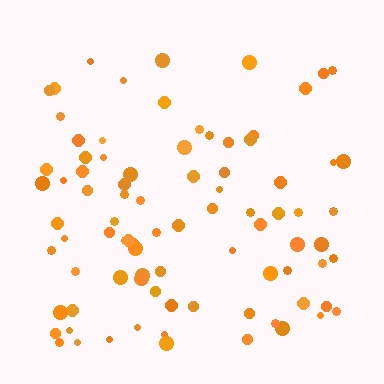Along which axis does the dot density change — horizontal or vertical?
Vertical.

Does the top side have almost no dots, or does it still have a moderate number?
Still a moderate number, just noticeably fewer than the bottom.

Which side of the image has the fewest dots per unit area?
The top.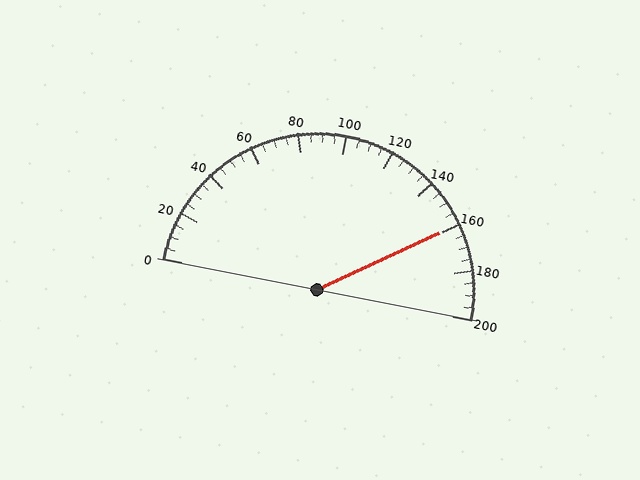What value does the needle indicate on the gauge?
The needle indicates approximately 160.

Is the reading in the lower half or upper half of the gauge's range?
The reading is in the upper half of the range (0 to 200).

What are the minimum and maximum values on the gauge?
The gauge ranges from 0 to 200.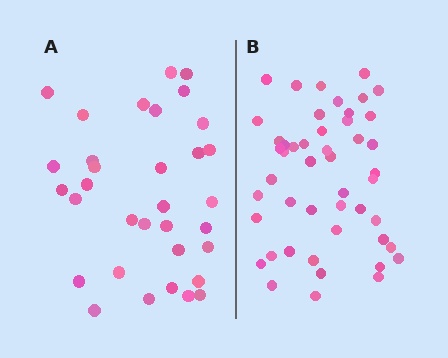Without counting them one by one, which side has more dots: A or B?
Region B (the right region) has more dots.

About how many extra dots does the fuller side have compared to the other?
Region B has approximately 15 more dots than region A.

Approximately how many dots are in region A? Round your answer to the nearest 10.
About 30 dots. (The exact count is 33, which rounds to 30.)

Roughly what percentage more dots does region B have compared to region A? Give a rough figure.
About 45% more.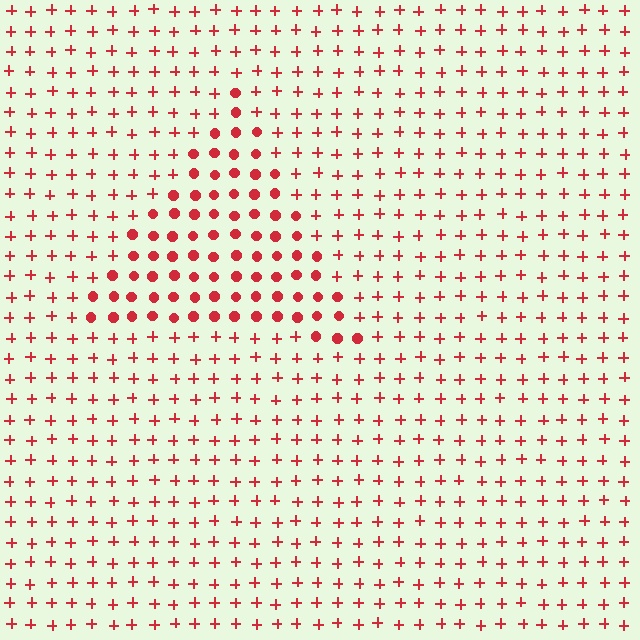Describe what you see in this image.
The image is filled with small red elements arranged in a uniform grid. A triangle-shaped region contains circles, while the surrounding area contains plus signs. The boundary is defined purely by the change in element shape.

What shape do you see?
I see a triangle.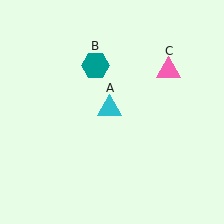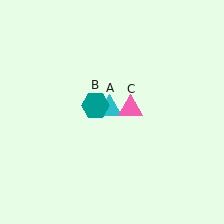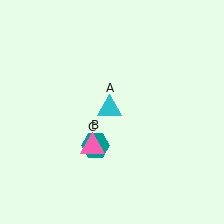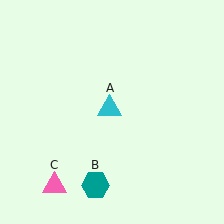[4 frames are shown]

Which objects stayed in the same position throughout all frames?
Cyan triangle (object A) remained stationary.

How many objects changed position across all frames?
2 objects changed position: teal hexagon (object B), pink triangle (object C).